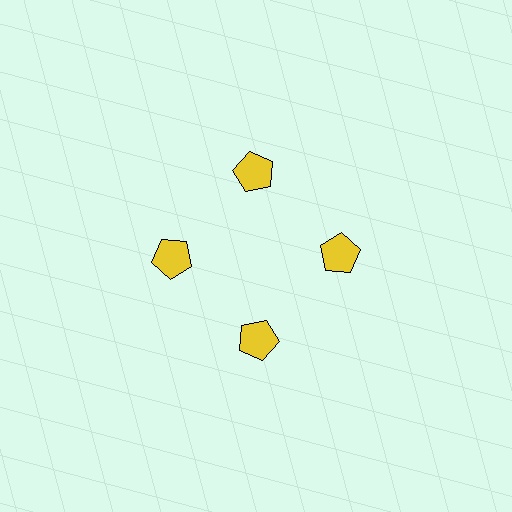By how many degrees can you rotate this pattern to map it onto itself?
The pattern maps onto itself every 90 degrees of rotation.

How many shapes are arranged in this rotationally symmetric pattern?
There are 4 shapes, arranged in 4 groups of 1.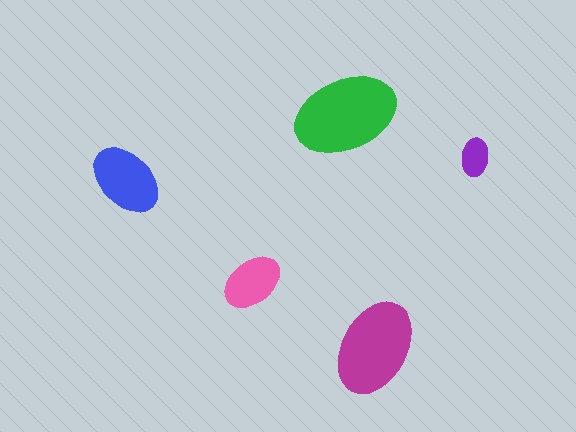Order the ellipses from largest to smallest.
the green one, the magenta one, the blue one, the pink one, the purple one.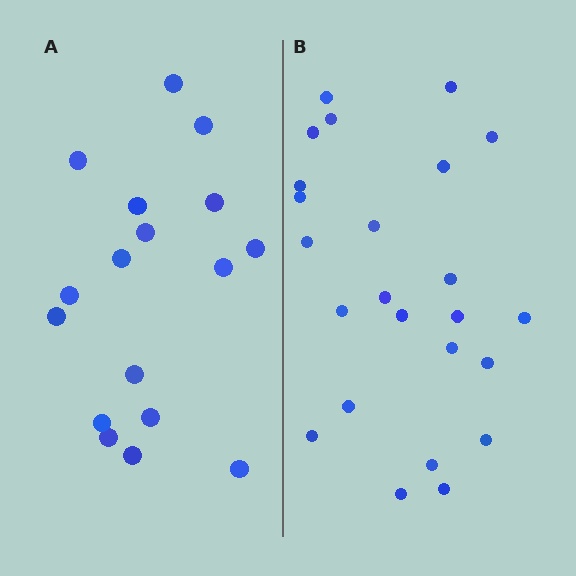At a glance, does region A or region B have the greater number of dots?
Region B (the right region) has more dots.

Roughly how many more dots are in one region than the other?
Region B has roughly 8 or so more dots than region A.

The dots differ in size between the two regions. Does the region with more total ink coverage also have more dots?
No. Region A has more total ink coverage because its dots are larger, but region B actually contains more individual dots. Total area can be misleading — the number of items is what matters here.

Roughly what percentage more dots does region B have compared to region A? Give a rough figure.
About 40% more.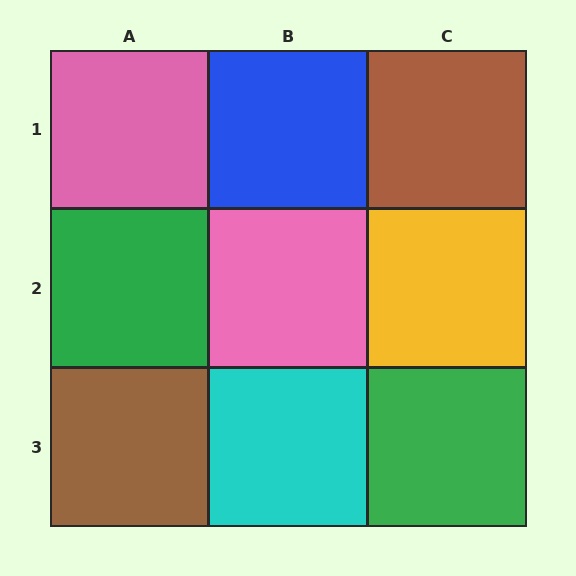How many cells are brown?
2 cells are brown.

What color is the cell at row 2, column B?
Pink.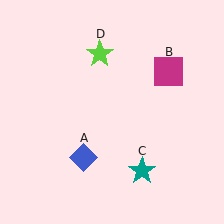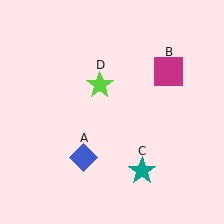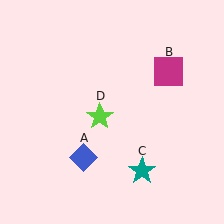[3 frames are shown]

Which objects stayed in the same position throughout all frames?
Blue diamond (object A) and magenta square (object B) and teal star (object C) remained stationary.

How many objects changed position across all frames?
1 object changed position: lime star (object D).